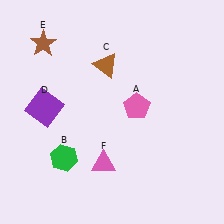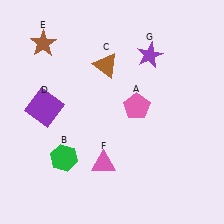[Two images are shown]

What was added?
A purple star (G) was added in Image 2.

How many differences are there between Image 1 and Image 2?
There is 1 difference between the two images.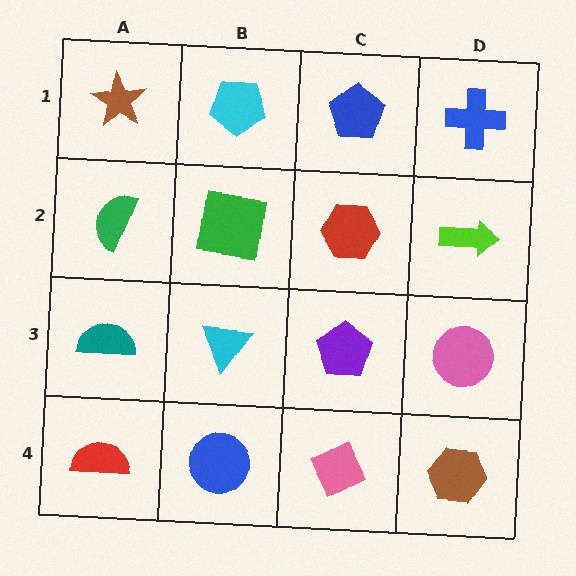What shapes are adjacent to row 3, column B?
A green square (row 2, column B), a blue circle (row 4, column B), a teal semicircle (row 3, column A), a purple pentagon (row 3, column C).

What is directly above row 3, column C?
A red hexagon.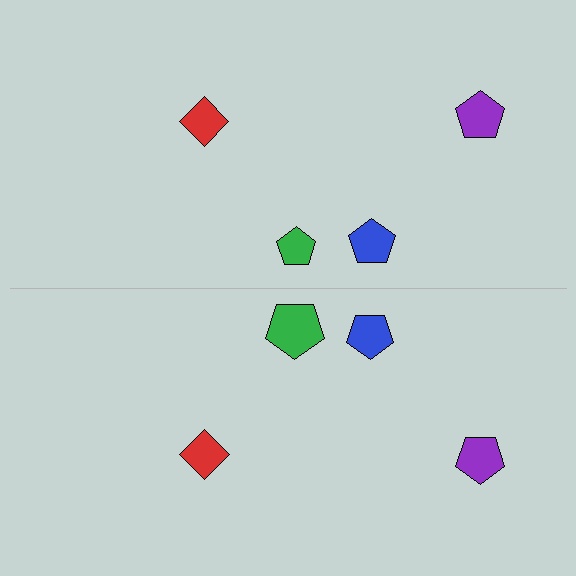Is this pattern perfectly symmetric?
No, the pattern is not perfectly symmetric. The green pentagon on the bottom side has a different size than its mirror counterpart.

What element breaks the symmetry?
The green pentagon on the bottom side has a different size than its mirror counterpart.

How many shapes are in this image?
There are 8 shapes in this image.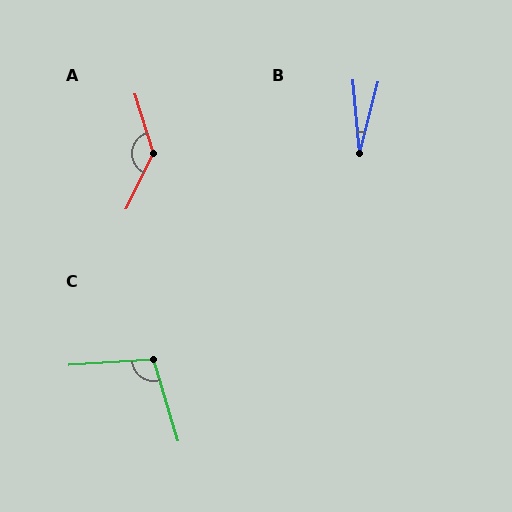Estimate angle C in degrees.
Approximately 103 degrees.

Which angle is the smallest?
B, at approximately 20 degrees.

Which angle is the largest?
A, at approximately 136 degrees.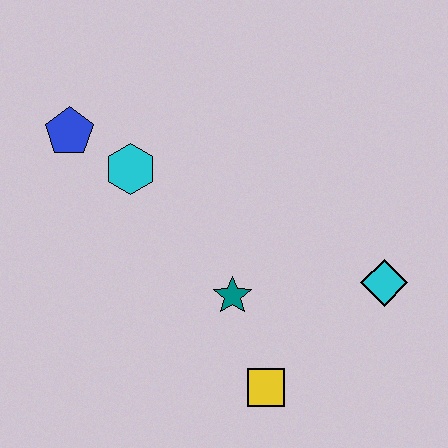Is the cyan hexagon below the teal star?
No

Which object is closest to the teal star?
The yellow square is closest to the teal star.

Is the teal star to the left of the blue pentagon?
No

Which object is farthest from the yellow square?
The blue pentagon is farthest from the yellow square.